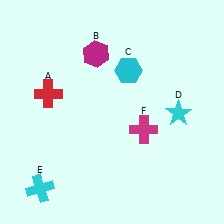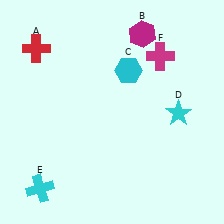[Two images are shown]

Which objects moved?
The objects that moved are: the red cross (A), the magenta hexagon (B), the magenta cross (F).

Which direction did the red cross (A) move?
The red cross (A) moved up.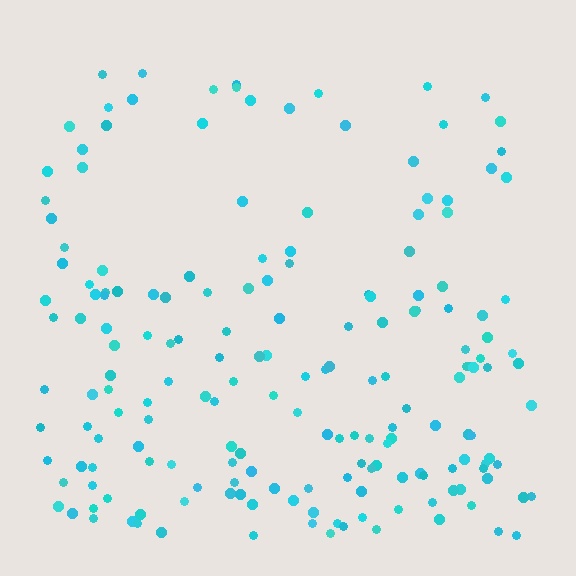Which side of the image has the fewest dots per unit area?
The top.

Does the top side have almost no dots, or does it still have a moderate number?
Still a moderate number, just noticeably fewer than the bottom.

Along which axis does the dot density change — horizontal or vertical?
Vertical.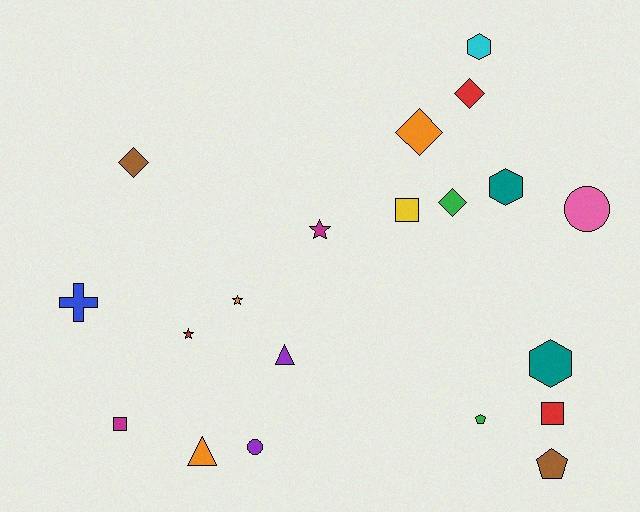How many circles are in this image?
There are 2 circles.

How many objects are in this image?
There are 20 objects.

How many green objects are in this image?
There are 2 green objects.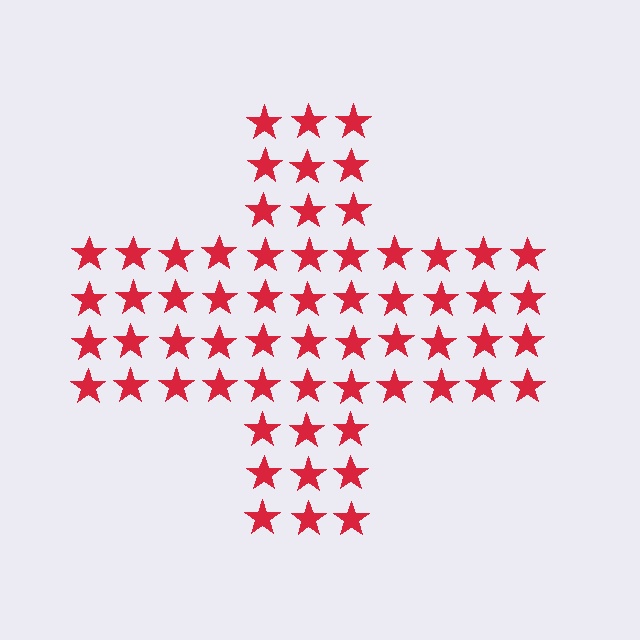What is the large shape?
The large shape is a cross.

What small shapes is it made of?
It is made of small stars.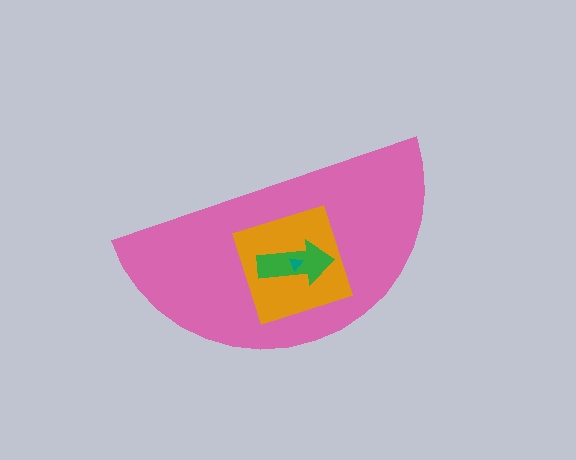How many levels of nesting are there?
4.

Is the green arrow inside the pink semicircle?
Yes.